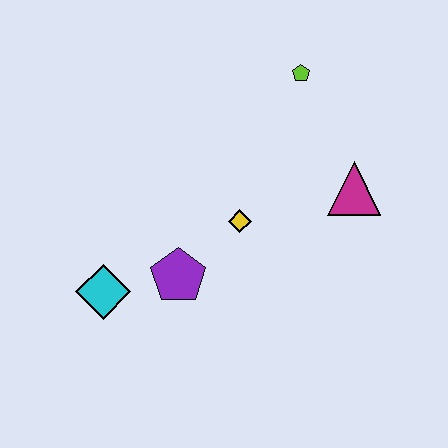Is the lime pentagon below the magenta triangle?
No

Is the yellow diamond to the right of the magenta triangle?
No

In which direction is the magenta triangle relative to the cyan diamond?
The magenta triangle is to the right of the cyan diamond.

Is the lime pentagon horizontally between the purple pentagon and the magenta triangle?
Yes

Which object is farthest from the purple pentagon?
The lime pentagon is farthest from the purple pentagon.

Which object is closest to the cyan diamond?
The purple pentagon is closest to the cyan diamond.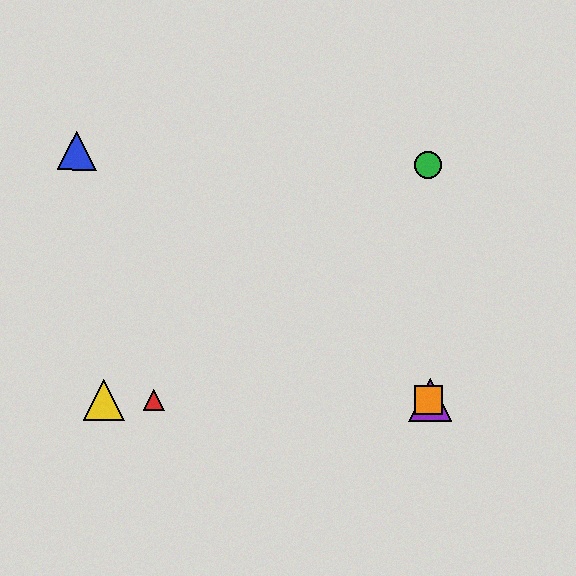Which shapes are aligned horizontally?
The red triangle, the yellow triangle, the purple triangle, the orange square are aligned horizontally.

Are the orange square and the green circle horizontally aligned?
No, the orange square is at y≈400 and the green circle is at y≈165.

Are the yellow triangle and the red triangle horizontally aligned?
Yes, both are at y≈399.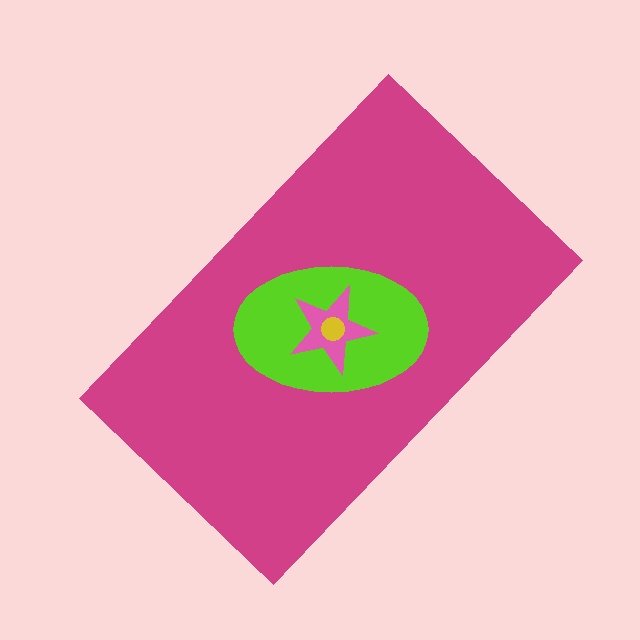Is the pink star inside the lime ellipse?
Yes.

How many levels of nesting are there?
4.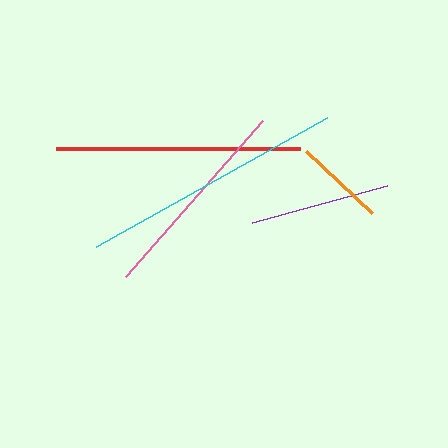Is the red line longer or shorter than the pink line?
The red line is longer than the pink line.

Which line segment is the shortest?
The orange line is the shortest at approximately 91 pixels.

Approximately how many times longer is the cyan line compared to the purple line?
The cyan line is approximately 1.9 times the length of the purple line.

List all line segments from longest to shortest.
From longest to shortest: cyan, red, pink, purple, orange.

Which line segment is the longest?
The cyan line is the longest at approximately 265 pixels.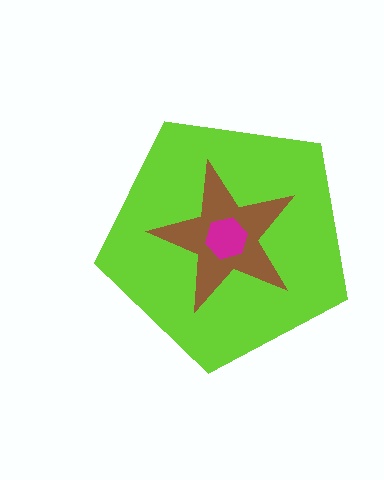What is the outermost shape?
The lime pentagon.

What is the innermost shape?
The magenta hexagon.